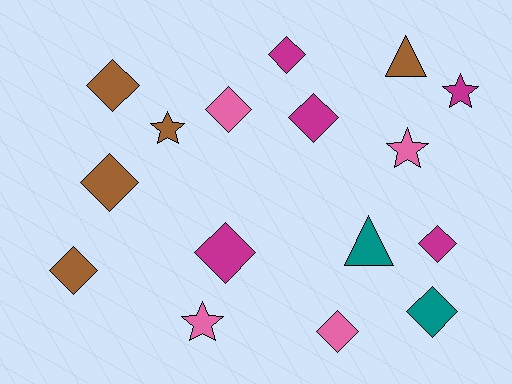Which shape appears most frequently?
Diamond, with 10 objects.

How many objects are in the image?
There are 16 objects.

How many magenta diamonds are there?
There are 4 magenta diamonds.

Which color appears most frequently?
Brown, with 5 objects.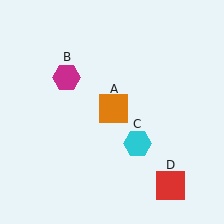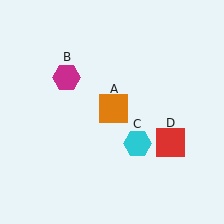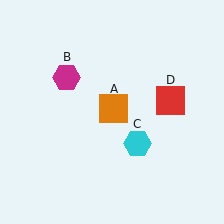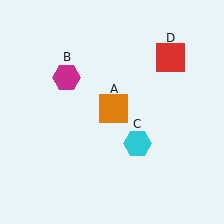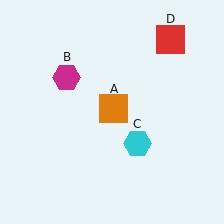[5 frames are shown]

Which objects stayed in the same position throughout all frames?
Orange square (object A) and magenta hexagon (object B) and cyan hexagon (object C) remained stationary.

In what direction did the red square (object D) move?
The red square (object D) moved up.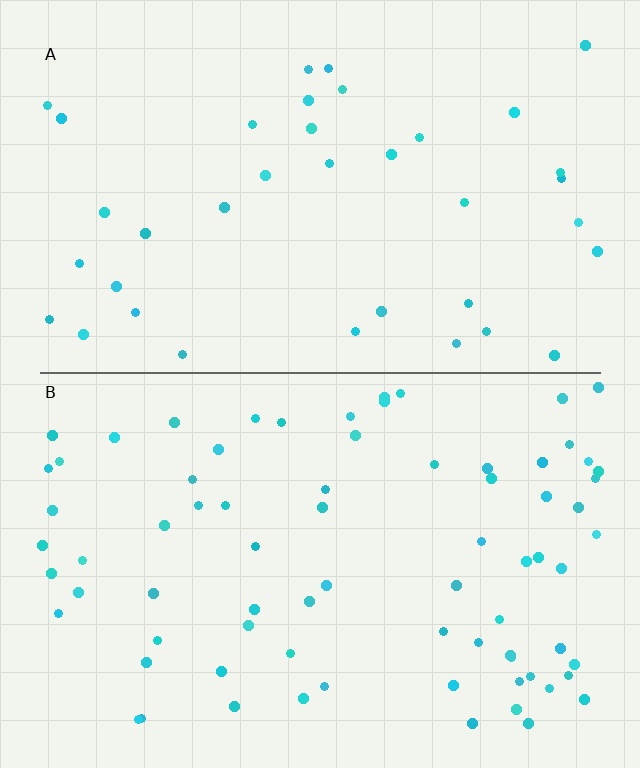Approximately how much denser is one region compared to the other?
Approximately 2.0× — region B over region A.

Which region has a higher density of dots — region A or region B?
B (the bottom).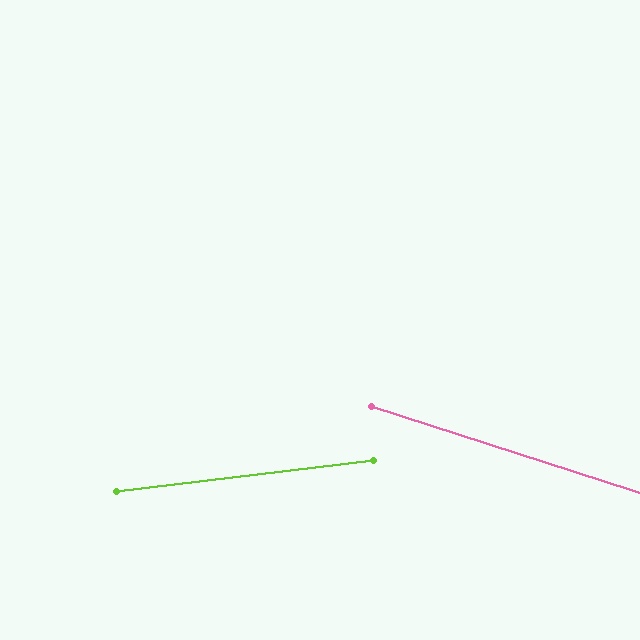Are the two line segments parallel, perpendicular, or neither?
Neither parallel nor perpendicular — they differ by about 25°.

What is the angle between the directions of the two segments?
Approximately 25 degrees.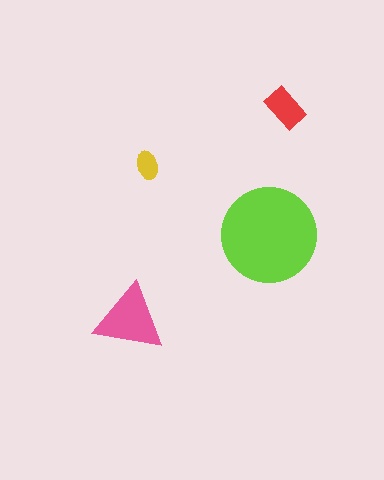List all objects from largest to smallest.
The lime circle, the pink triangle, the red rectangle, the yellow ellipse.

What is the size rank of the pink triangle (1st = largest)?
2nd.